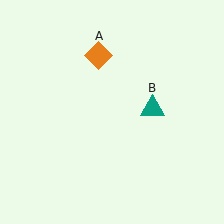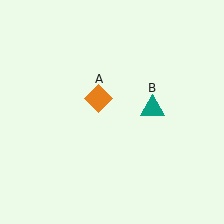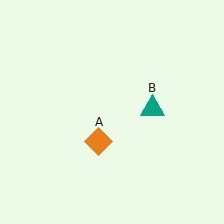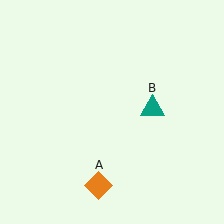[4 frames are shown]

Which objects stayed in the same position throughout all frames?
Teal triangle (object B) remained stationary.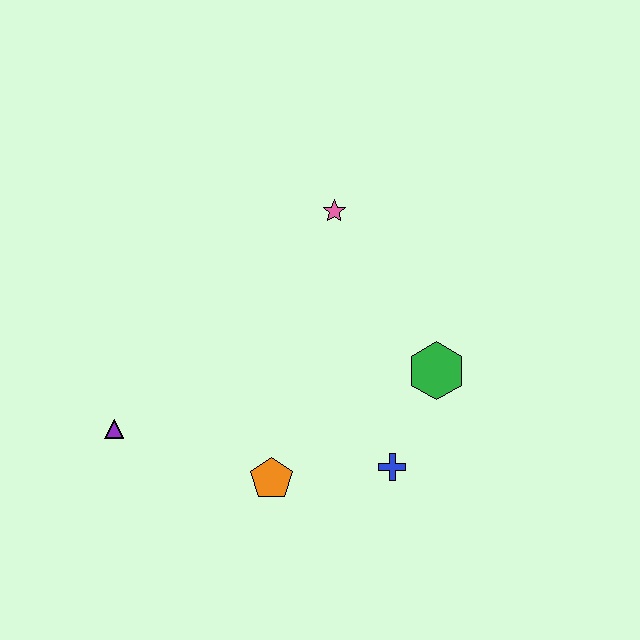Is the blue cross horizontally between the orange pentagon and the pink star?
No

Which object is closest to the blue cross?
The green hexagon is closest to the blue cross.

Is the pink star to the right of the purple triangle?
Yes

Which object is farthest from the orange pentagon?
The pink star is farthest from the orange pentagon.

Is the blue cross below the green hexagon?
Yes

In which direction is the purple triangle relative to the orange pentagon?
The purple triangle is to the left of the orange pentagon.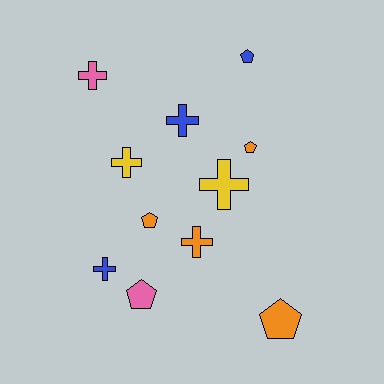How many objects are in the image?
There are 11 objects.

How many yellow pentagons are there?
There are no yellow pentagons.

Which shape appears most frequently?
Cross, with 6 objects.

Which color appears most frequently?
Orange, with 4 objects.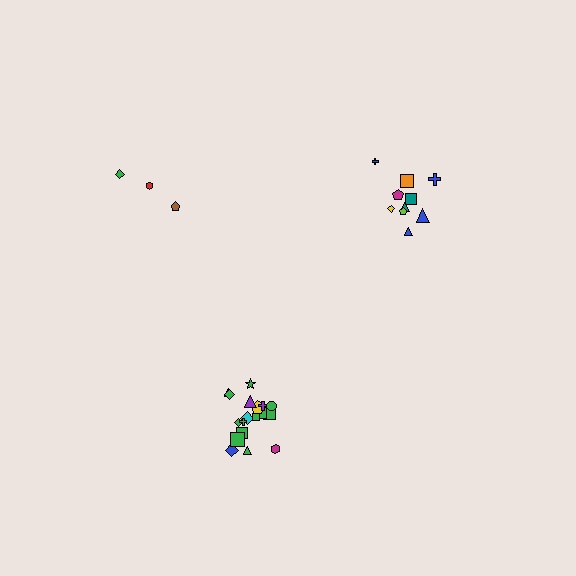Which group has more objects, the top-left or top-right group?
The top-right group.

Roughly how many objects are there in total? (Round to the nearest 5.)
Roughly 30 objects in total.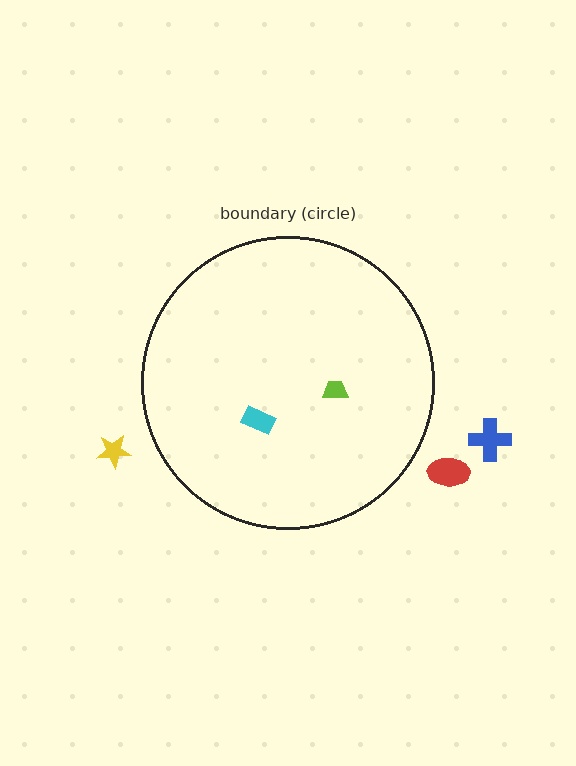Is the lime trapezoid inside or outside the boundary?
Inside.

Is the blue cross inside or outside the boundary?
Outside.